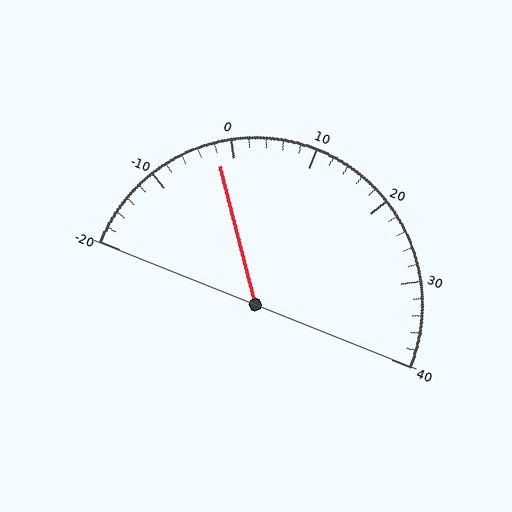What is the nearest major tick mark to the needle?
The nearest major tick mark is 0.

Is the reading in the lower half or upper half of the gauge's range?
The reading is in the lower half of the range (-20 to 40).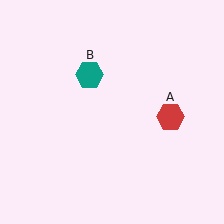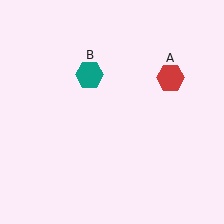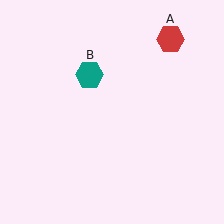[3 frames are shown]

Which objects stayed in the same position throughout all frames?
Teal hexagon (object B) remained stationary.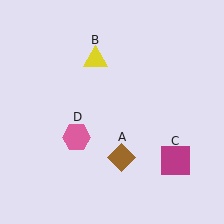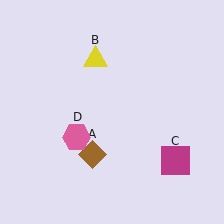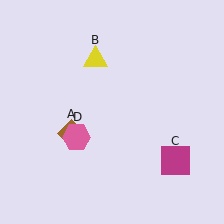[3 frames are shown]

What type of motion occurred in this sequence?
The brown diamond (object A) rotated clockwise around the center of the scene.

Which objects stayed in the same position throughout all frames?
Yellow triangle (object B) and magenta square (object C) and pink hexagon (object D) remained stationary.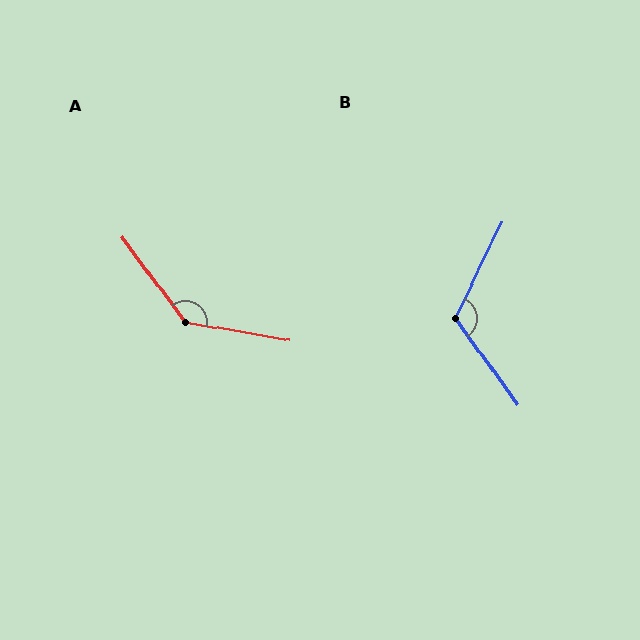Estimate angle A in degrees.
Approximately 137 degrees.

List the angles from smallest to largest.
B (118°), A (137°).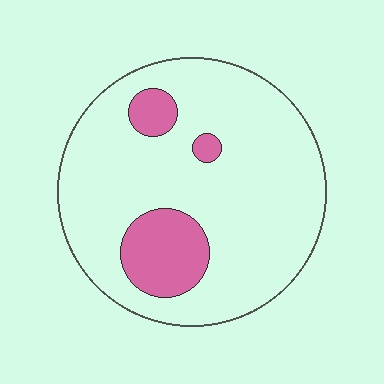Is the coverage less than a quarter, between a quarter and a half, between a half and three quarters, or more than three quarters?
Less than a quarter.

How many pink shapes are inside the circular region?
3.